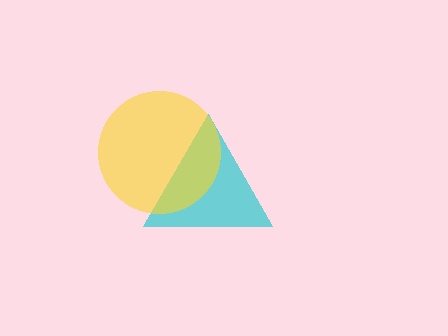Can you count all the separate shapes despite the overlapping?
Yes, there are 2 separate shapes.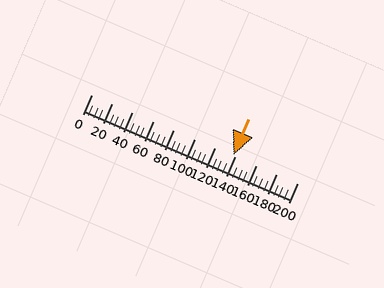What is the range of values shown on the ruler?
The ruler shows values from 0 to 200.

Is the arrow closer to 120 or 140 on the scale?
The arrow is closer to 140.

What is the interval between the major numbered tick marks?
The major tick marks are spaced 20 units apart.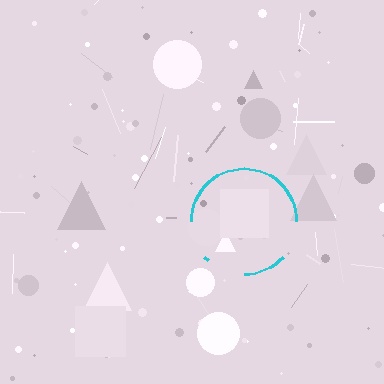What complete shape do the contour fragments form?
The contour fragments form a circle.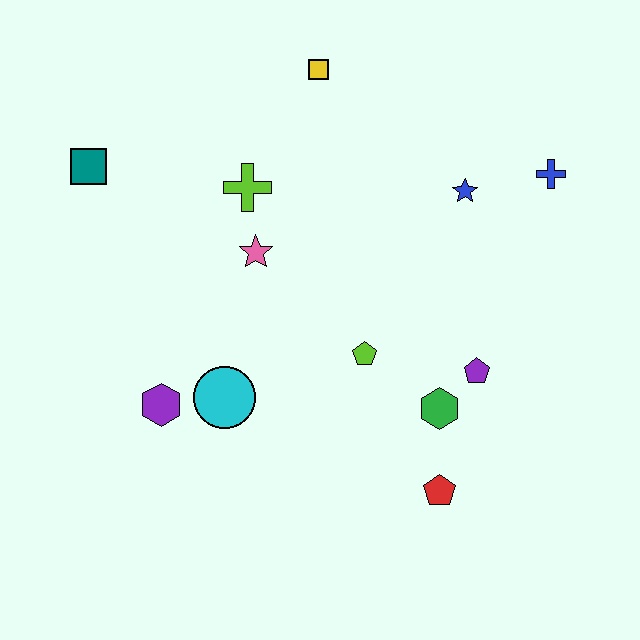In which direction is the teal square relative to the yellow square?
The teal square is to the left of the yellow square.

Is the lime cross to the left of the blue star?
Yes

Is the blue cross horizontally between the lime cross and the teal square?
No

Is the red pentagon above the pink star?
No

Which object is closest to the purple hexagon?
The cyan circle is closest to the purple hexagon.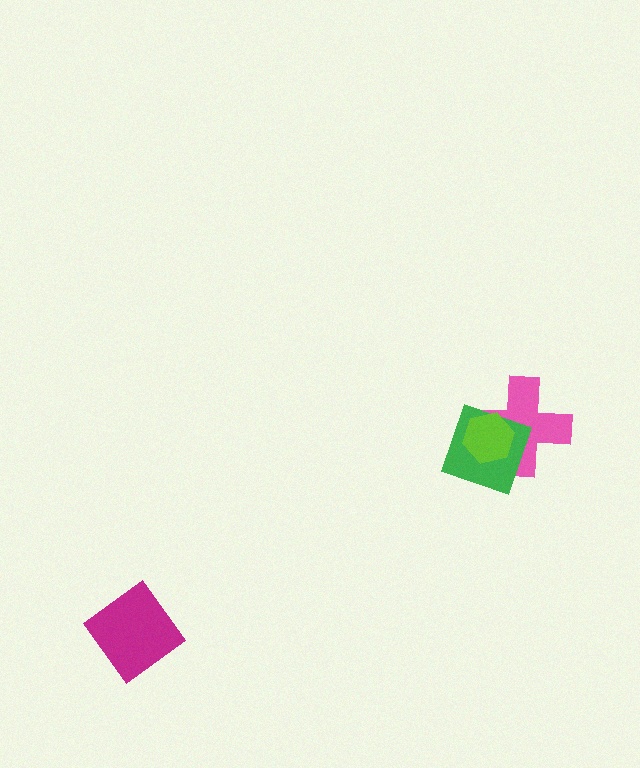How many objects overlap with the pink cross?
2 objects overlap with the pink cross.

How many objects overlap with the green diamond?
2 objects overlap with the green diamond.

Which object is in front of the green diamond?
The lime hexagon is in front of the green diamond.